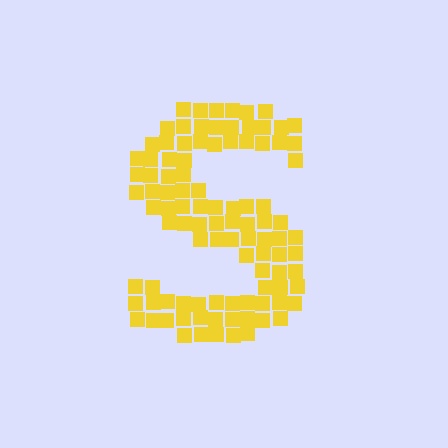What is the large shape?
The large shape is the letter S.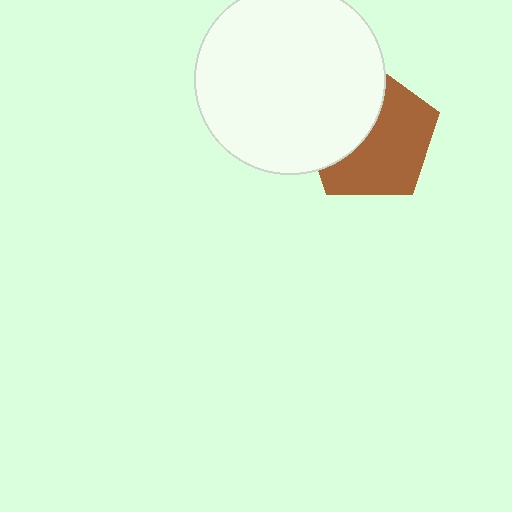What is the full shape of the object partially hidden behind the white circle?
The partially hidden object is a brown pentagon.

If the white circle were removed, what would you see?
You would see the complete brown pentagon.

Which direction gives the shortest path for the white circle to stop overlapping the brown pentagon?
Moving left gives the shortest separation.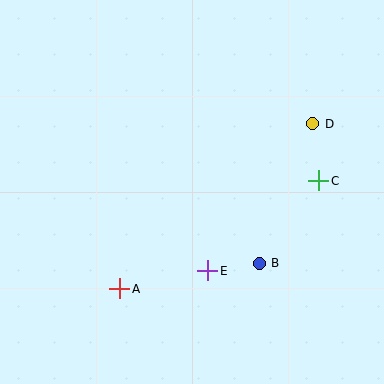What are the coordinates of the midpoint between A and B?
The midpoint between A and B is at (189, 276).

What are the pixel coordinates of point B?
Point B is at (259, 263).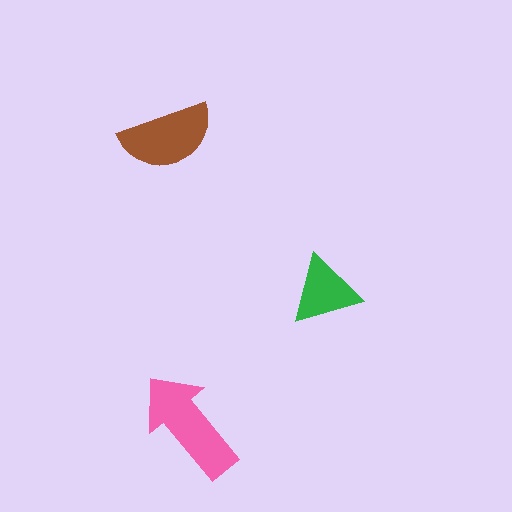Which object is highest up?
The brown semicircle is topmost.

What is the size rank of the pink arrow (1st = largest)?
1st.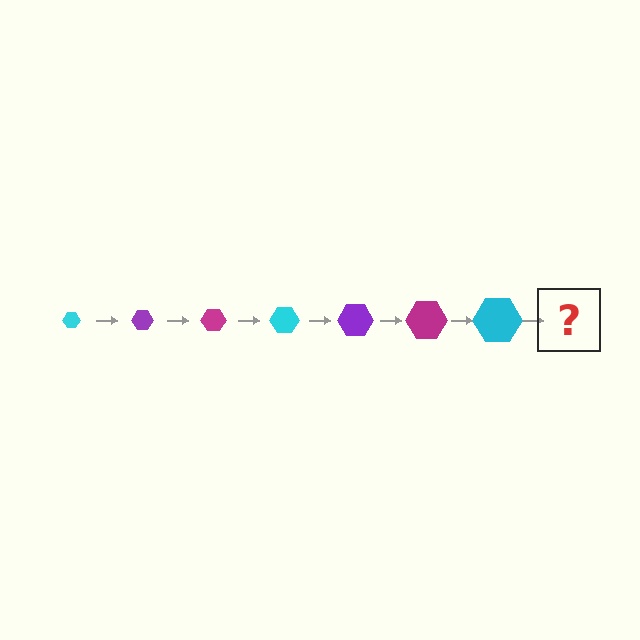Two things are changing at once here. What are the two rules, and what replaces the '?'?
The two rules are that the hexagon grows larger each step and the color cycles through cyan, purple, and magenta. The '?' should be a purple hexagon, larger than the previous one.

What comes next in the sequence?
The next element should be a purple hexagon, larger than the previous one.